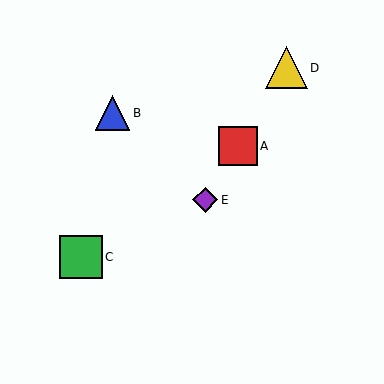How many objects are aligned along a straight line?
3 objects (A, D, E) are aligned along a straight line.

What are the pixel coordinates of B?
Object B is at (113, 113).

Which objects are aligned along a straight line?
Objects A, D, E are aligned along a straight line.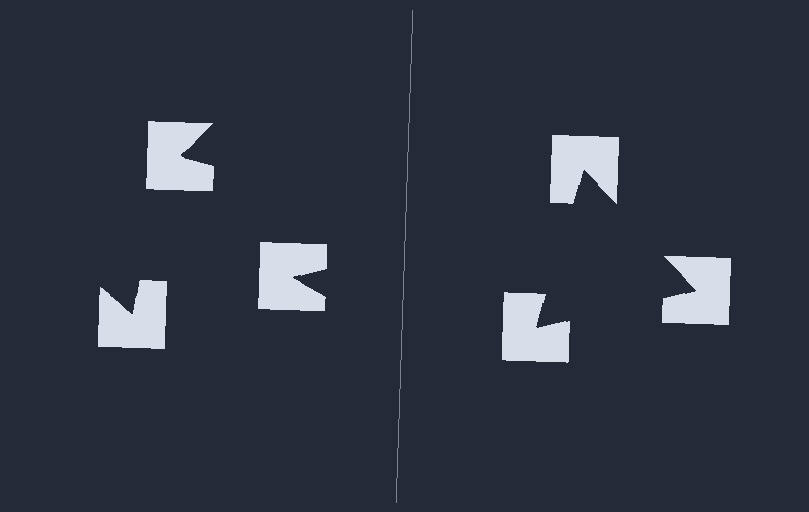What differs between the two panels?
The notched squares are positioned identically on both sides; only the wedge orientations differ. On the right they align to a triangle; on the left they are misaligned.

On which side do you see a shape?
An illusory triangle appears on the right side. On the left side the wedge cuts are rotated, so no coherent shape forms.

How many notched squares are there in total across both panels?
6 — 3 on each side.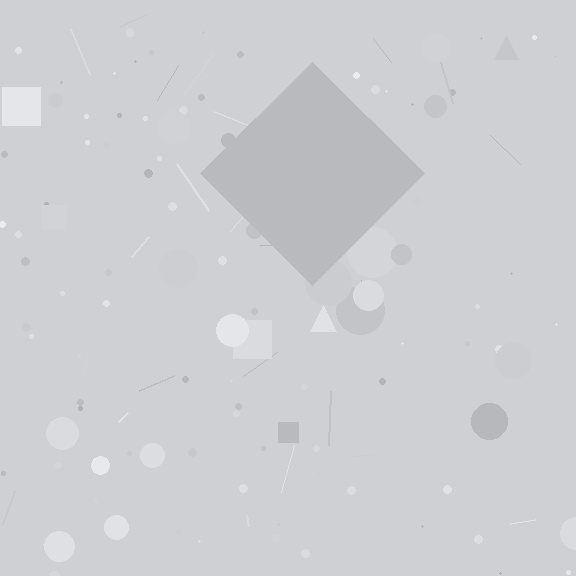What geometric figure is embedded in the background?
A diamond is embedded in the background.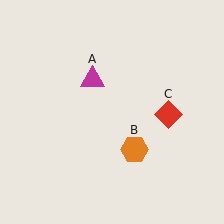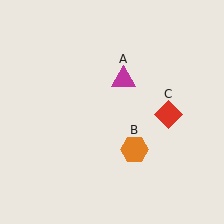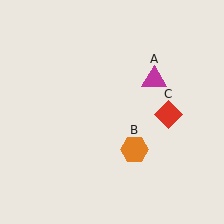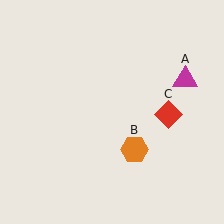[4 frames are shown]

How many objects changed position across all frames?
1 object changed position: magenta triangle (object A).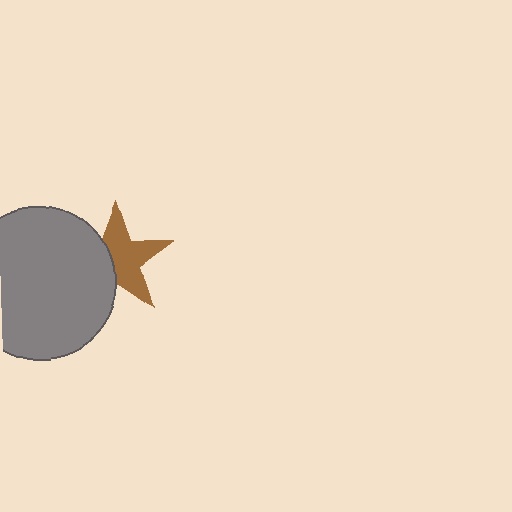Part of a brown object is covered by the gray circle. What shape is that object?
It is a star.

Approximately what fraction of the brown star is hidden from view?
Roughly 39% of the brown star is hidden behind the gray circle.